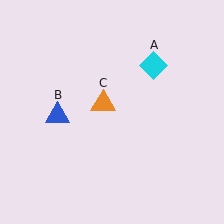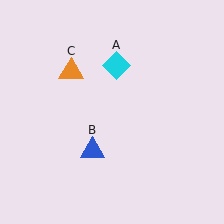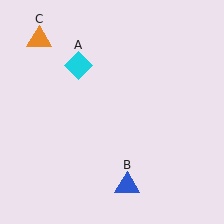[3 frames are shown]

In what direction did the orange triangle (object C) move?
The orange triangle (object C) moved up and to the left.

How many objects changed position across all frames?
3 objects changed position: cyan diamond (object A), blue triangle (object B), orange triangle (object C).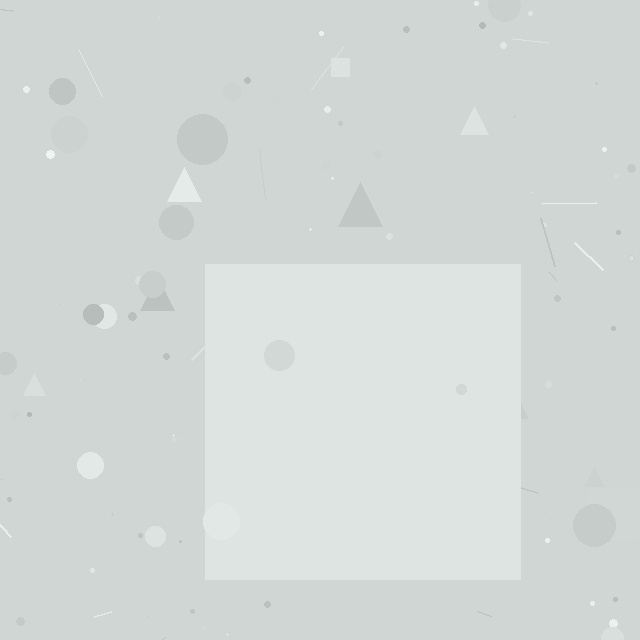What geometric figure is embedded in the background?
A square is embedded in the background.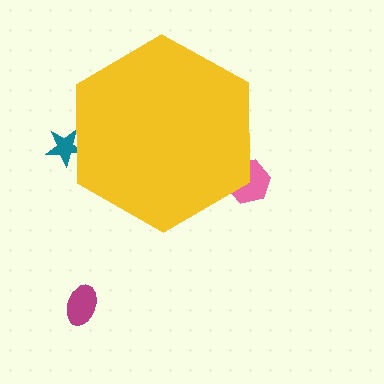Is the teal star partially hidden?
Yes, the teal star is partially hidden behind the yellow hexagon.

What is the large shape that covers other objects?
A yellow hexagon.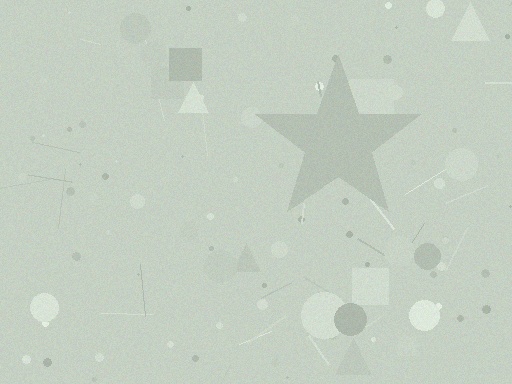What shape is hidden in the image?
A star is hidden in the image.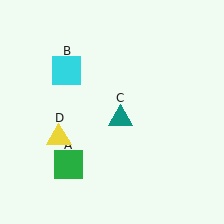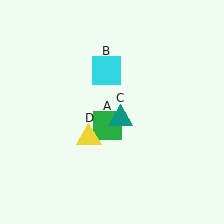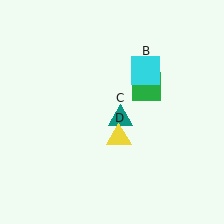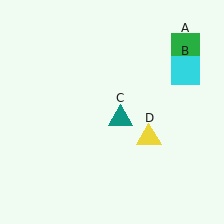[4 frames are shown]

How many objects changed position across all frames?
3 objects changed position: green square (object A), cyan square (object B), yellow triangle (object D).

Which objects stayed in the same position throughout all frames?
Teal triangle (object C) remained stationary.